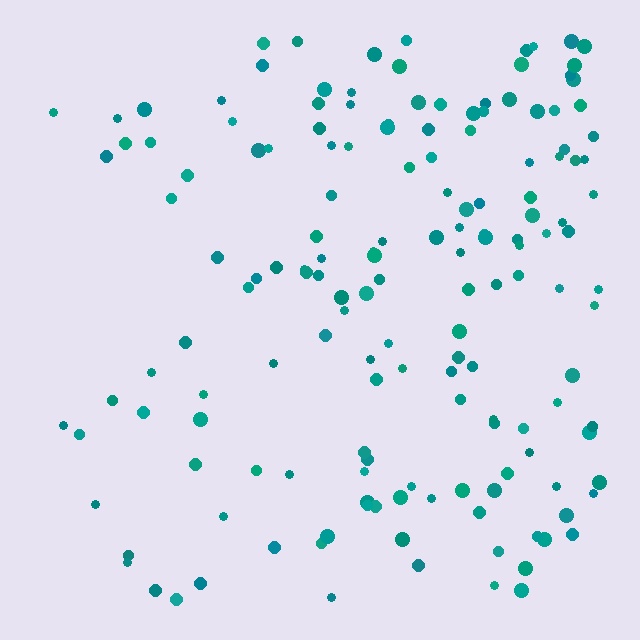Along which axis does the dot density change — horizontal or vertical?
Horizontal.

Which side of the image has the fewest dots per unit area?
The left.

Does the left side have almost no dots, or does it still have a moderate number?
Still a moderate number, just noticeably fewer than the right.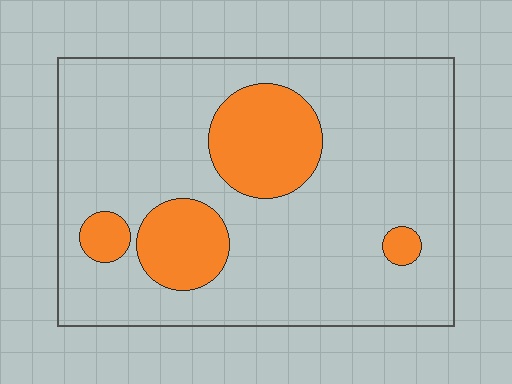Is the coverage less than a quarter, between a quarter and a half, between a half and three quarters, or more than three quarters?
Less than a quarter.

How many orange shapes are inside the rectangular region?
4.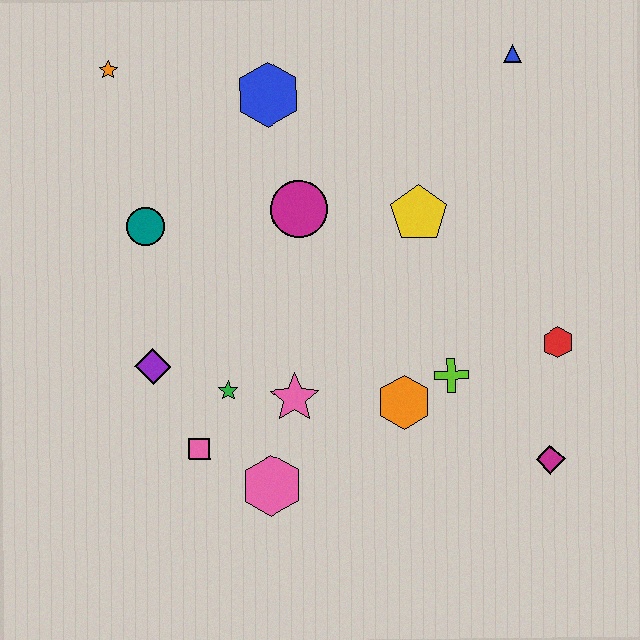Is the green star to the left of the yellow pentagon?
Yes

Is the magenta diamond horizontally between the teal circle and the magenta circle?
No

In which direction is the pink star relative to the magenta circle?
The pink star is below the magenta circle.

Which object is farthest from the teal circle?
The magenta diamond is farthest from the teal circle.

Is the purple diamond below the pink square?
No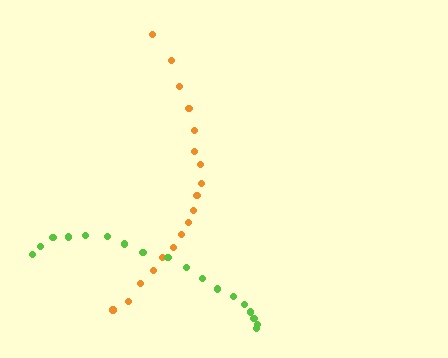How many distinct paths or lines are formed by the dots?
There are 2 distinct paths.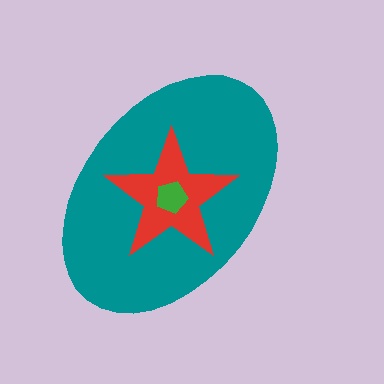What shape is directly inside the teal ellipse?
The red star.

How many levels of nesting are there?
3.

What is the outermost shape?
The teal ellipse.